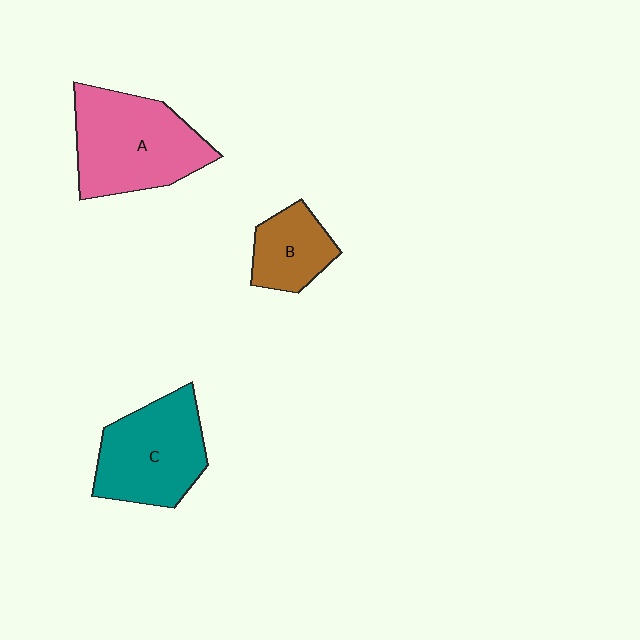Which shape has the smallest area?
Shape B (brown).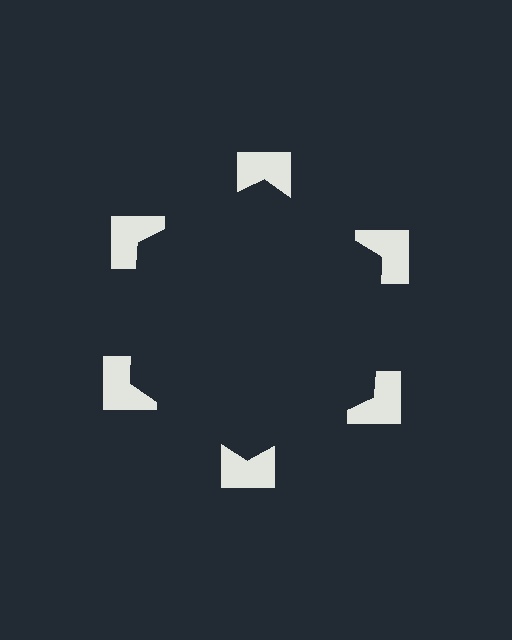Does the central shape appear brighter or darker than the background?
It typically appears slightly darker than the background, even though no actual brightness change is drawn.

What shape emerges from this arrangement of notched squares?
An illusory hexagon — its edges are inferred from the aligned wedge cuts in the notched squares, not physically drawn.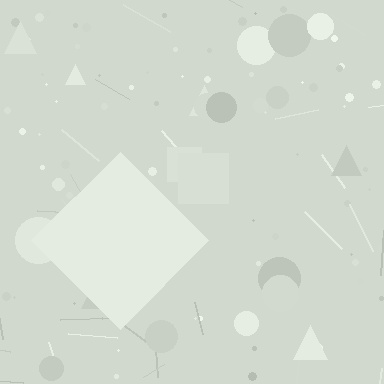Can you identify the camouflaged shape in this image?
The camouflaged shape is a diamond.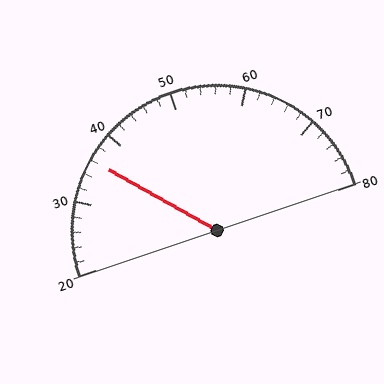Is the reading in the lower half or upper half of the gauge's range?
The reading is in the lower half of the range (20 to 80).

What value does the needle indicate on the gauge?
The needle indicates approximately 36.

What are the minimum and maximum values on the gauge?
The gauge ranges from 20 to 80.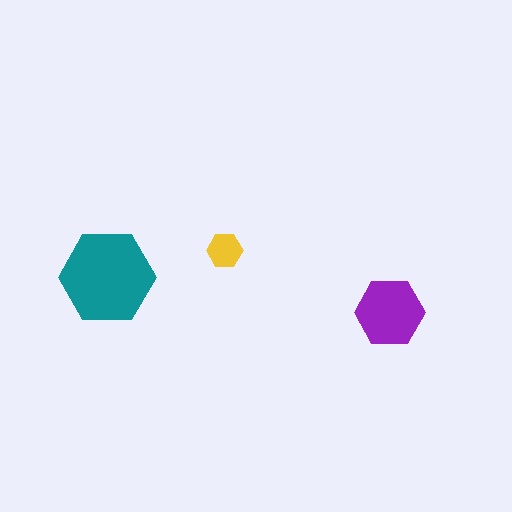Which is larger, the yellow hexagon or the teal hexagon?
The teal one.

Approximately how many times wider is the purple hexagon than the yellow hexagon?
About 2 times wider.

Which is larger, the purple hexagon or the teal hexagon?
The teal one.